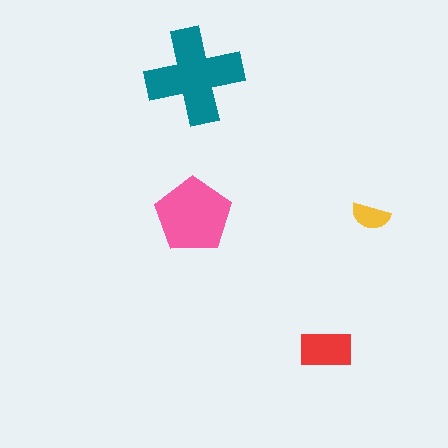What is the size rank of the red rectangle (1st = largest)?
3rd.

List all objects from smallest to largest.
The yellow semicircle, the red rectangle, the pink pentagon, the teal cross.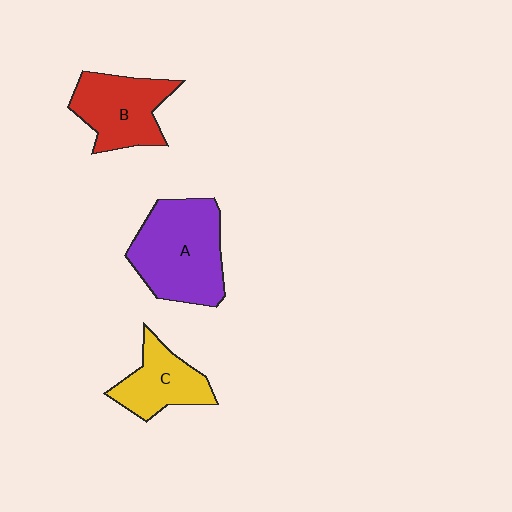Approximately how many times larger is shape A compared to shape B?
Approximately 1.4 times.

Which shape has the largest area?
Shape A (purple).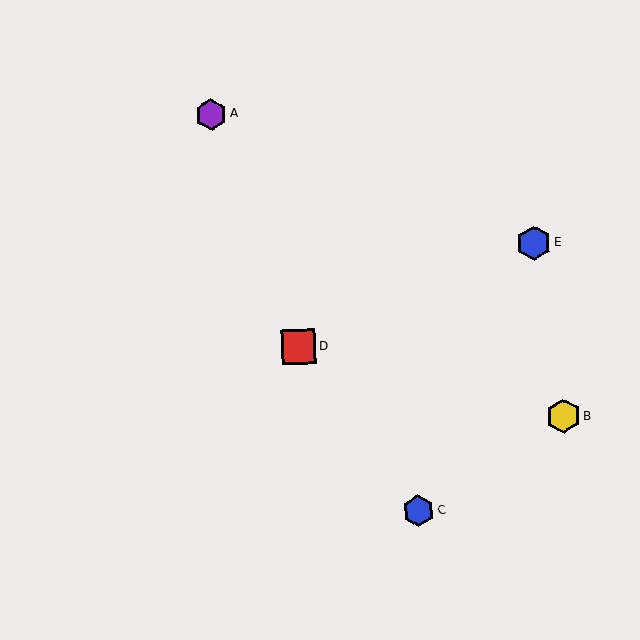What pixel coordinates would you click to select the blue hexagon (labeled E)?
Click at (534, 243) to select the blue hexagon E.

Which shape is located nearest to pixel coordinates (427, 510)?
The blue hexagon (labeled C) at (418, 511) is nearest to that location.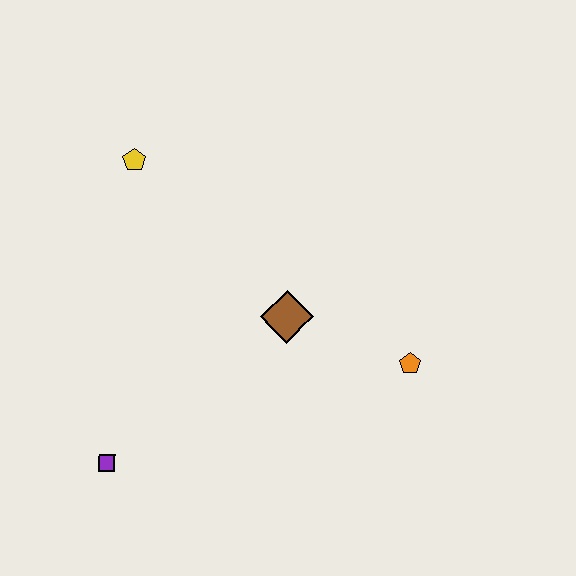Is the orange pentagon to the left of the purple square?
No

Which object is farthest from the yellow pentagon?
The orange pentagon is farthest from the yellow pentagon.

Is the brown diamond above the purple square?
Yes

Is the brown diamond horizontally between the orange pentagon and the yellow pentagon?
Yes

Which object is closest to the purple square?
The brown diamond is closest to the purple square.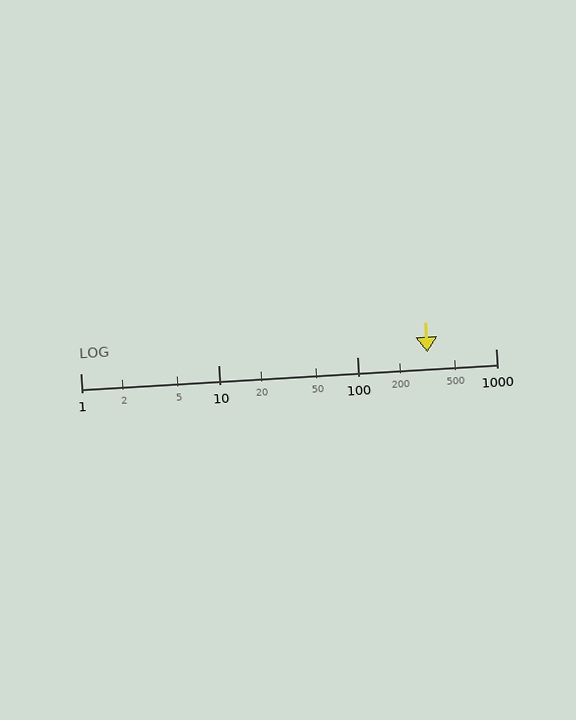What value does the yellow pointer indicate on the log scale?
The pointer indicates approximately 320.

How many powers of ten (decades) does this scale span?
The scale spans 3 decades, from 1 to 1000.